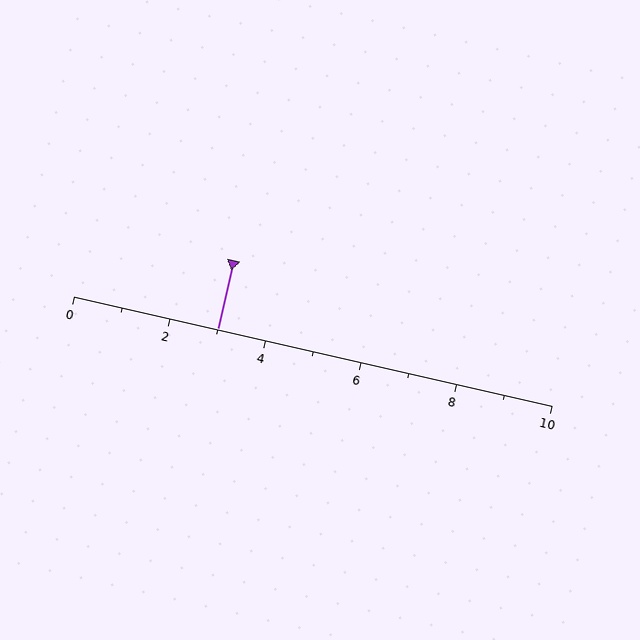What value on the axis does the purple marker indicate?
The marker indicates approximately 3.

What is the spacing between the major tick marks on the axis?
The major ticks are spaced 2 apart.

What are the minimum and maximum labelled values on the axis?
The axis runs from 0 to 10.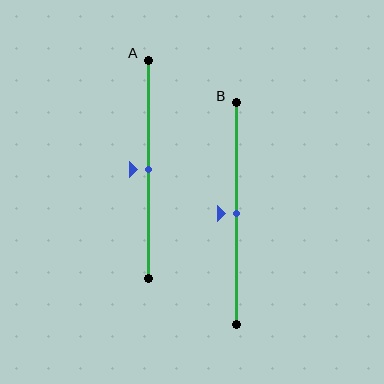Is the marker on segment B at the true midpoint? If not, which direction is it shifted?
Yes, the marker on segment B is at the true midpoint.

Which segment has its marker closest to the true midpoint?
Segment A has its marker closest to the true midpoint.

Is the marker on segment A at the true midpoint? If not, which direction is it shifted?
Yes, the marker on segment A is at the true midpoint.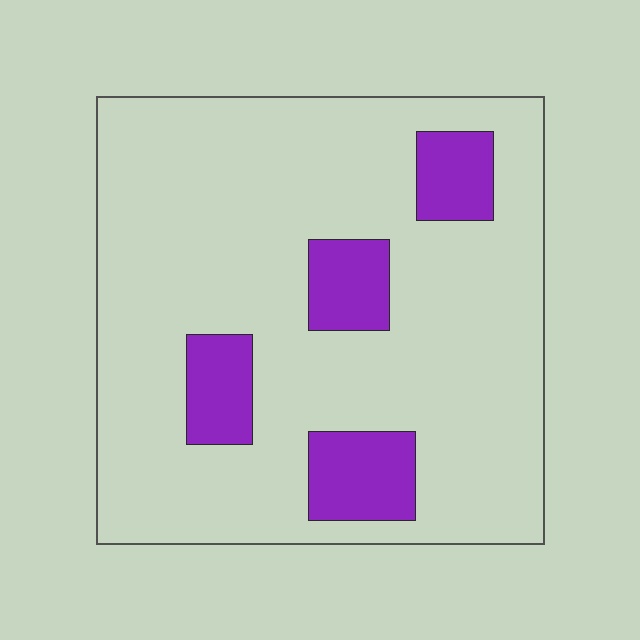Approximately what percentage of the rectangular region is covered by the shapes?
Approximately 15%.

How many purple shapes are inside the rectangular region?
4.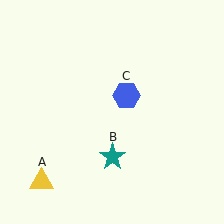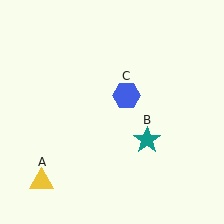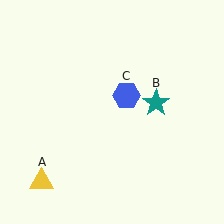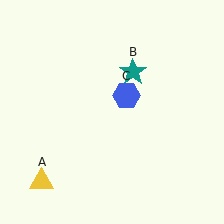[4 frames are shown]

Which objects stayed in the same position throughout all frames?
Yellow triangle (object A) and blue hexagon (object C) remained stationary.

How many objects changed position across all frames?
1 object changed position: teal star (object B).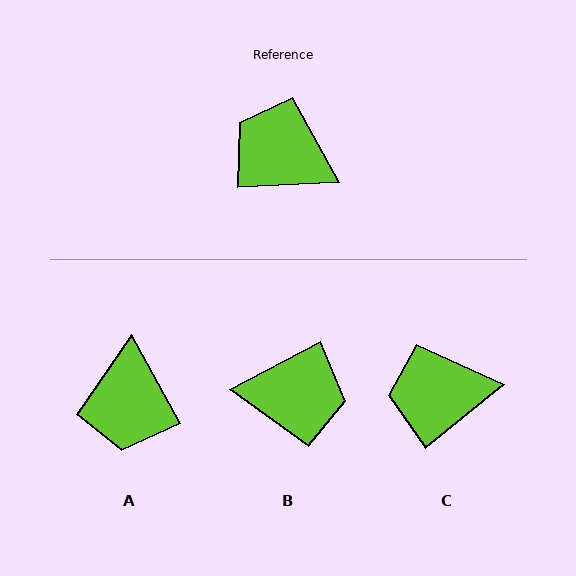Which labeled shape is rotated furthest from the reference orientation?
B, about 155 degrees away.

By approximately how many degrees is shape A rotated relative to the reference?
Approximately 116 degrees counter-clockwise.